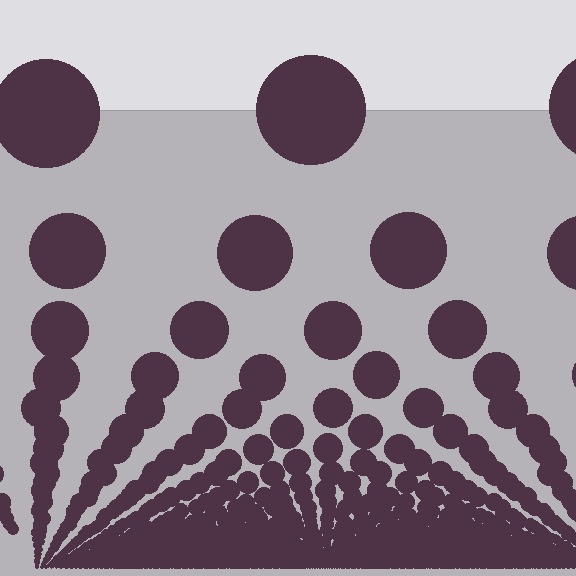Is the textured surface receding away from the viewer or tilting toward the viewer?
The surface appears to tilt toward the viewer. Texture elements get larger and sparser toward the top.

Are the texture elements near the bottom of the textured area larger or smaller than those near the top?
Smaller. The gradient is inverted — elements near the bottom are smaller and denser.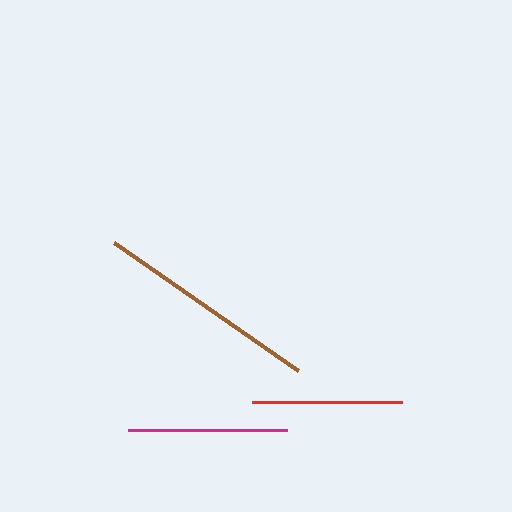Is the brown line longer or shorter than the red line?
The brown line is longer than the red line.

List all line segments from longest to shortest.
From longest to shortest: brown, magenta, red.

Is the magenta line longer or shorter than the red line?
The magenta line is longer than the red line.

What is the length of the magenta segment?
The magenta segment is approximately 160 pixels long.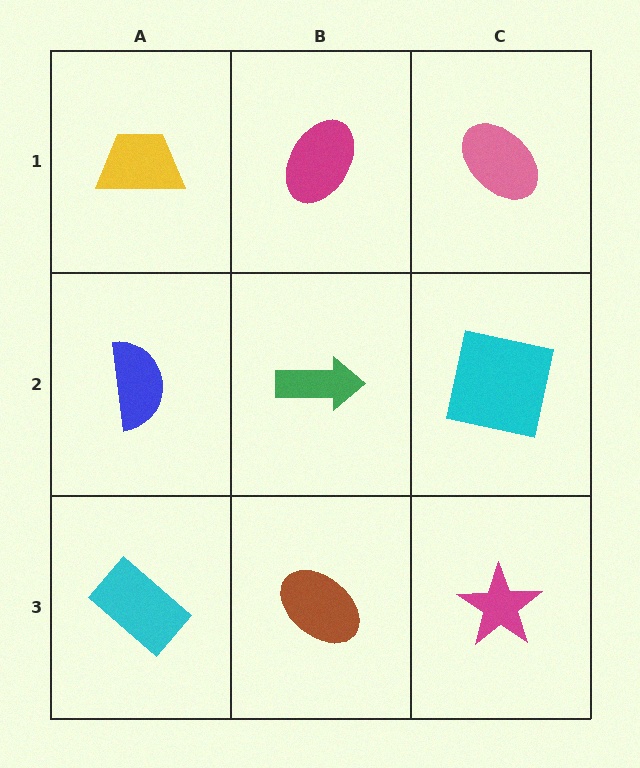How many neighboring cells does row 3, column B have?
3.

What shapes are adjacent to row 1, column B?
A green arrow (row 2, column B), a yellow trapezoid (row 1, column A), a pink ellipse (row 1, column C).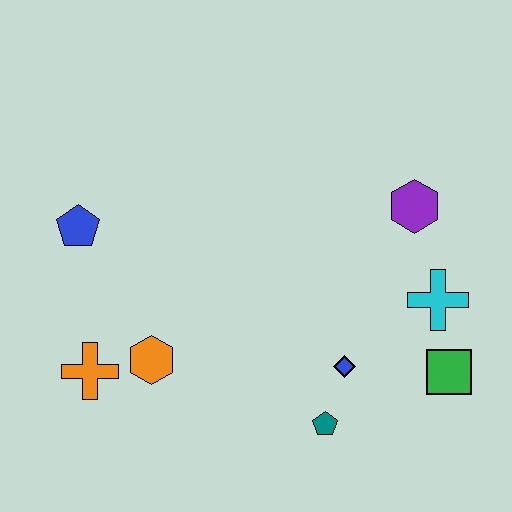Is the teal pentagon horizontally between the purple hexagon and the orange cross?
Yes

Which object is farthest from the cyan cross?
The blue pentagon is farthest from the cyan cross.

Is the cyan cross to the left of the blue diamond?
No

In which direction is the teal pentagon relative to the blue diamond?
The teal pentagon is below the blue diamond.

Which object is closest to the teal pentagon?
The blue diamond is closest to the teal pentagon.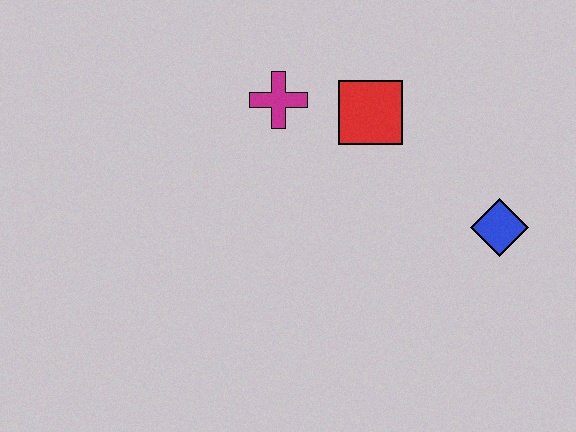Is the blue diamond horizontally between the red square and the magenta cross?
No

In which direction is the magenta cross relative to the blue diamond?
The magenta cross is to the left of the blue diamond.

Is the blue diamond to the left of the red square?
No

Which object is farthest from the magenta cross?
The blue diamond is farthest from the magenta cross.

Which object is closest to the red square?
The magenta cross is closest to the red square.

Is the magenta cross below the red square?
No